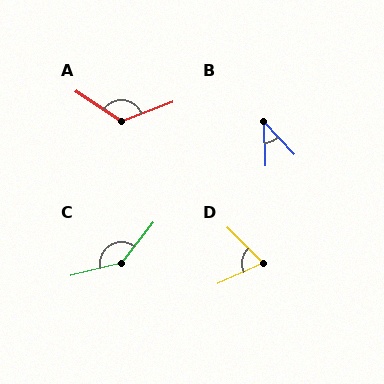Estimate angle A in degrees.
Approximately 125 degrees.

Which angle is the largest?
C, at approximately 141 degrees.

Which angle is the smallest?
B, at approximately 42 degrees.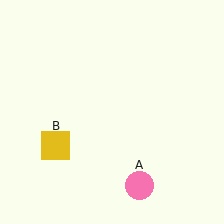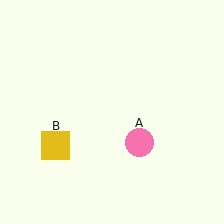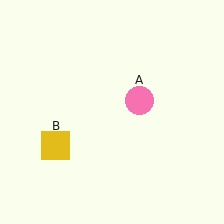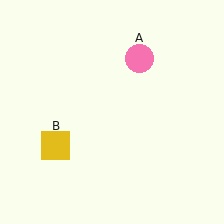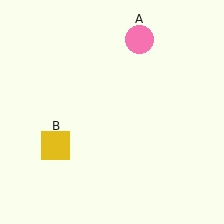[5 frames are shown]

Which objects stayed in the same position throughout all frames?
Yellow square (object B) remained stationary.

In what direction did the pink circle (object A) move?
The pink circle (object A) moved up.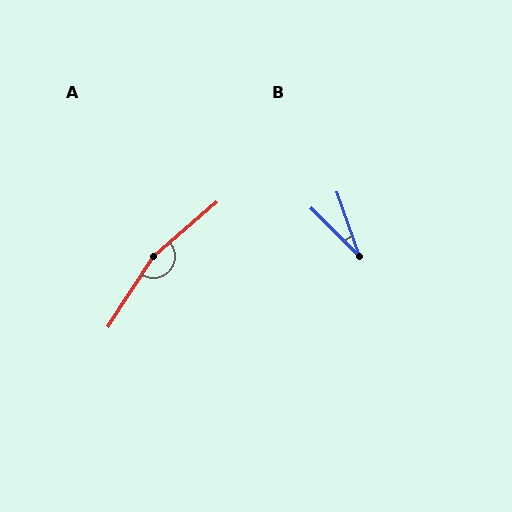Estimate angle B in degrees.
Approximately 25 degrees.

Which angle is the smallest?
B, at approximately 25 degrees.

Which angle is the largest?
A, at approximately 163 degrees.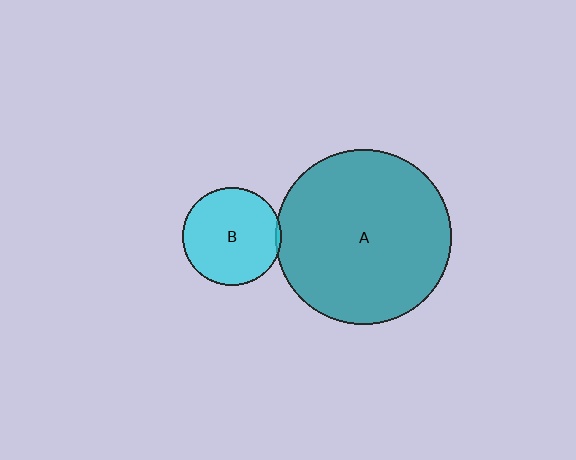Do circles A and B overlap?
Yes.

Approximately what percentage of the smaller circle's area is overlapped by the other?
Approximately 5%.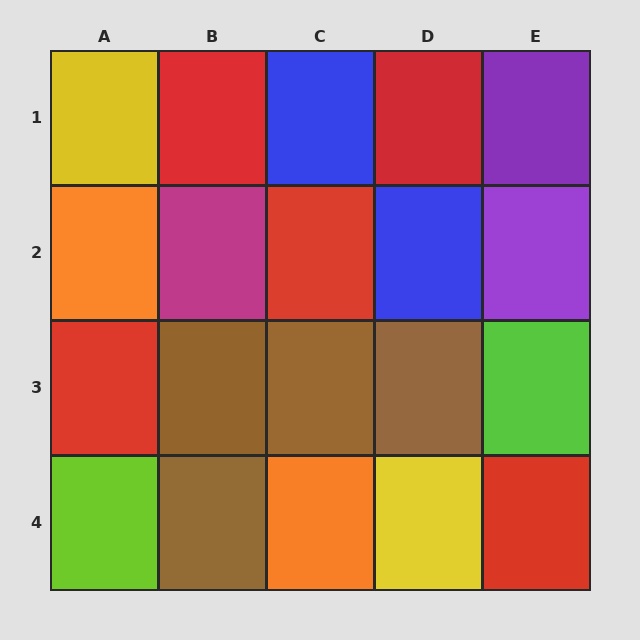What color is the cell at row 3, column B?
Brown.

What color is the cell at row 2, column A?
Orange.